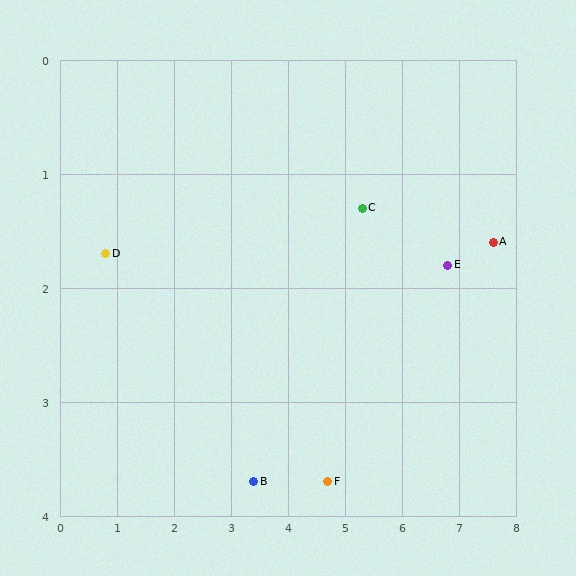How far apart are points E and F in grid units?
Points E and F are about 2.8 grid units apart.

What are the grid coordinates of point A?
Point A is at approximately (7.6, 1.6).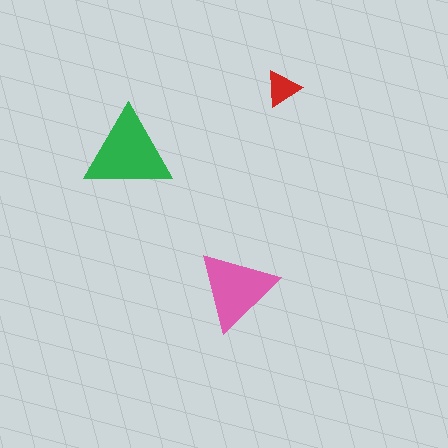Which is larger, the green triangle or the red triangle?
The green one.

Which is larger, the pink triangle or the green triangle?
The green one.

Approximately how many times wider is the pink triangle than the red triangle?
About 2 times wider.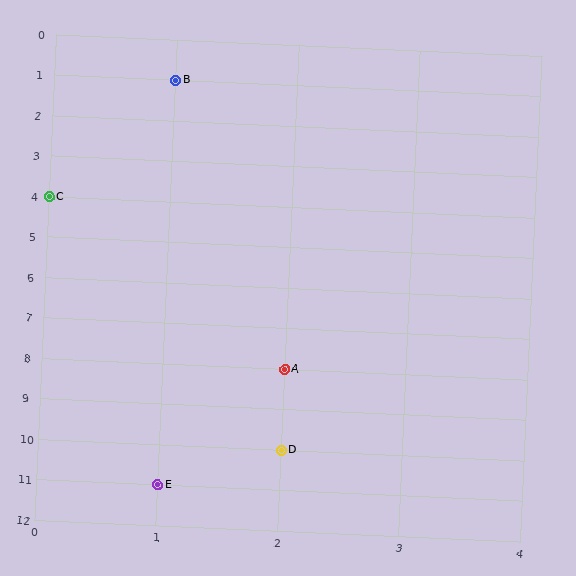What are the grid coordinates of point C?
Point C is at grid coordinates (0, 4).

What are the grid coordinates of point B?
Point B is at grid coordinates (1, 1).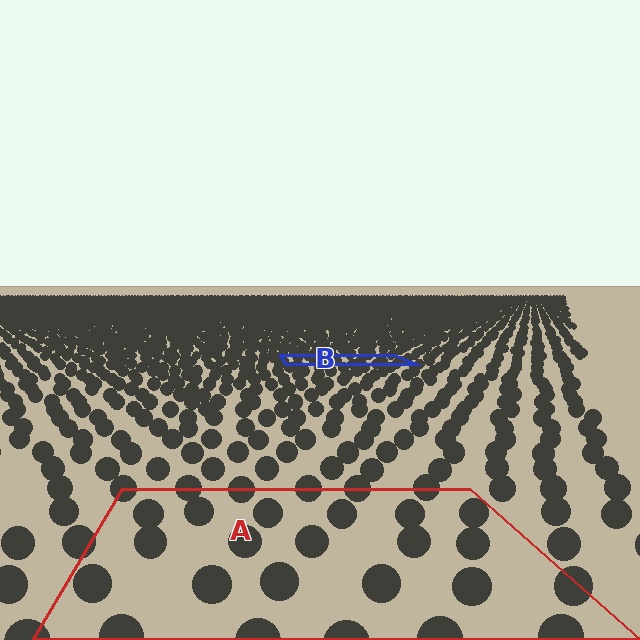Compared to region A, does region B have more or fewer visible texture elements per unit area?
Region B has more texture elements per unit area — they are packed more densely because it is farther away.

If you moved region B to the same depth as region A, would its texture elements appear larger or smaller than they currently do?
They would appear larger. At a closer depth, the same texture elements are projected at a bigger on-screen size.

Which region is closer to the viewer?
Region A is closer. The texture elements there are larger and more spread out.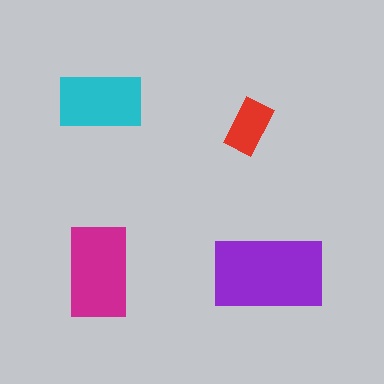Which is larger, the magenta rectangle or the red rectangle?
The magenta one.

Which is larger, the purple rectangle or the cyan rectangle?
The purple one.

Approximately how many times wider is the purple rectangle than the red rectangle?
About 2 times wider.